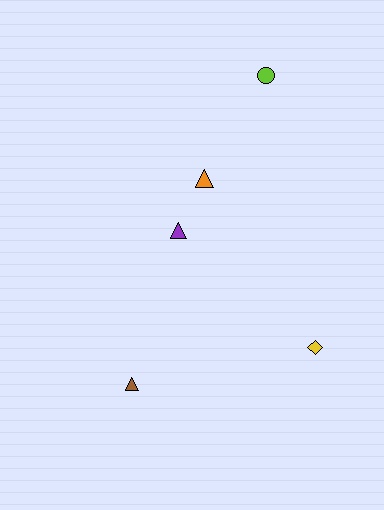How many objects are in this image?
There are 5 objects.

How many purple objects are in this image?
There is 1 purple object.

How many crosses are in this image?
There are no crosses.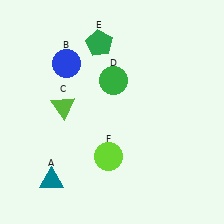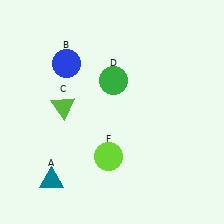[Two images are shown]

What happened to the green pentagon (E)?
The green pentagon (E) was removed in Image 2. It was in the top-left area of Image 1.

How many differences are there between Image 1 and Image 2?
There is 1 difference between the two images.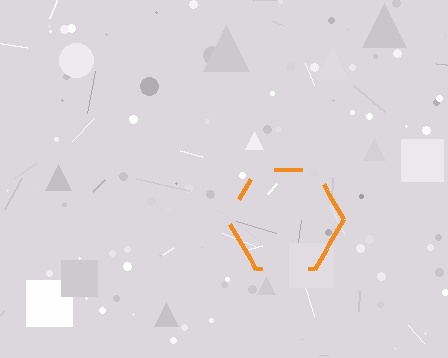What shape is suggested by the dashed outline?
The dashed outline suggests a hexagon.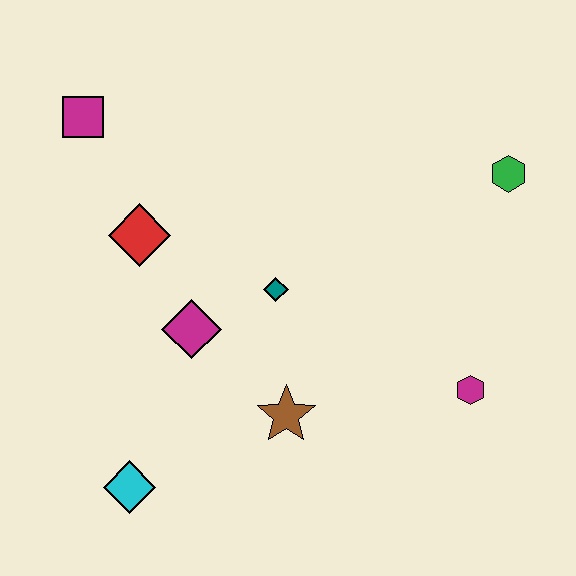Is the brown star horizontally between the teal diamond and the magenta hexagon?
Yes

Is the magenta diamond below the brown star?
No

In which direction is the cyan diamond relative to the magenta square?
The cyan diamond is below the magenta square.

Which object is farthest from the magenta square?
The magenta hexagon is farthest from the magenta square.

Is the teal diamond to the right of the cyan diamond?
Yes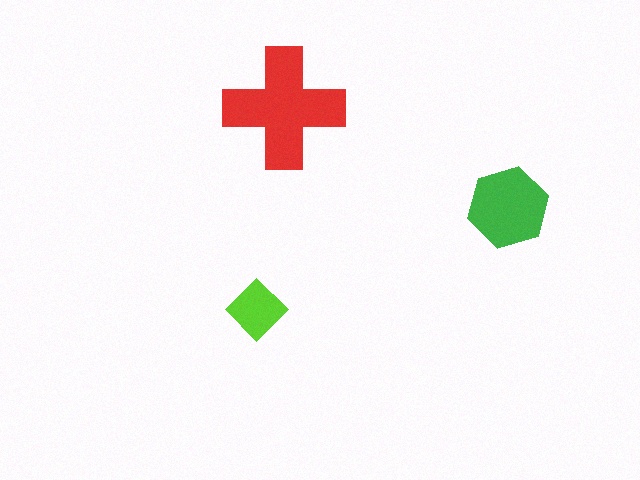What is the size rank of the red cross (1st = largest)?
1st.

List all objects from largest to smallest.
The red cross, the green hexagon, the lime diamond.